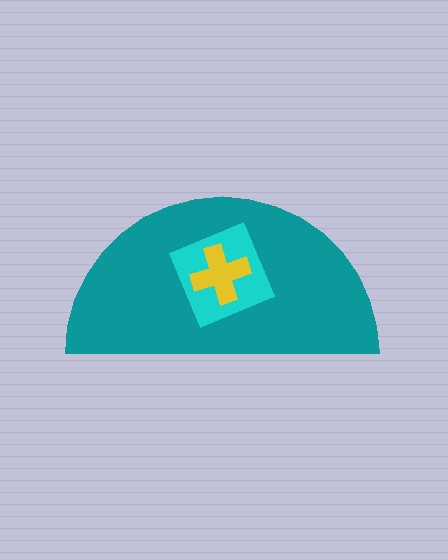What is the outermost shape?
The teal semicircle.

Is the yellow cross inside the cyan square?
Yes.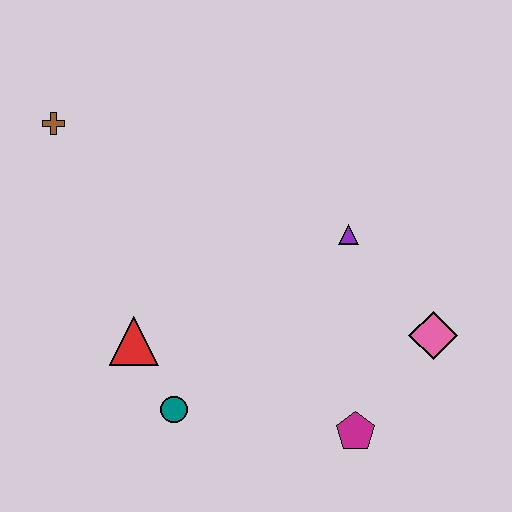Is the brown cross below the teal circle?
No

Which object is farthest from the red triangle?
The pink diamond is farthest from the red triangle.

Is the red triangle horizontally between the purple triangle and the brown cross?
Yes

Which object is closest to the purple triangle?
The pink diamond is closest to the purple triangle.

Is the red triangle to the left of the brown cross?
No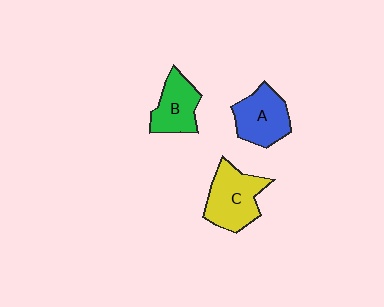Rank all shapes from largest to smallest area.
From largest to smallest: C (yellow), A (blue), B (green).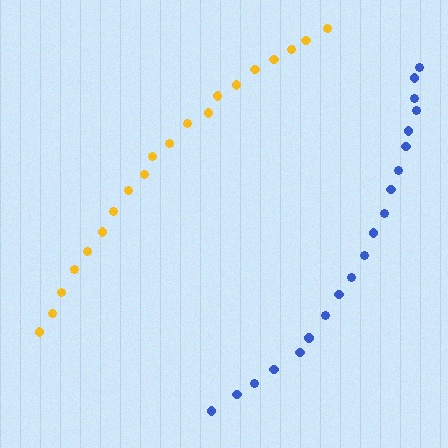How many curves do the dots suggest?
There are 2 distinct paths.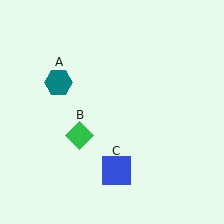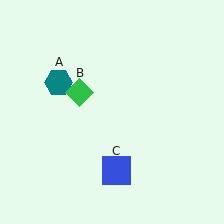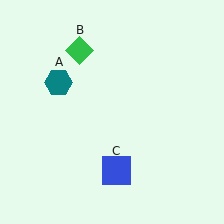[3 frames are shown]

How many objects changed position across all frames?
1 object changed position: green diamond (object B).